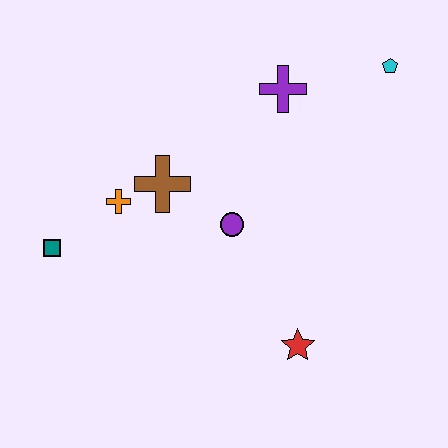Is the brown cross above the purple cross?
No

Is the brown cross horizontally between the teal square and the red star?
Yes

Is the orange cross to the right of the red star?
No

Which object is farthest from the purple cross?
The teal square is farthest from the purple cross.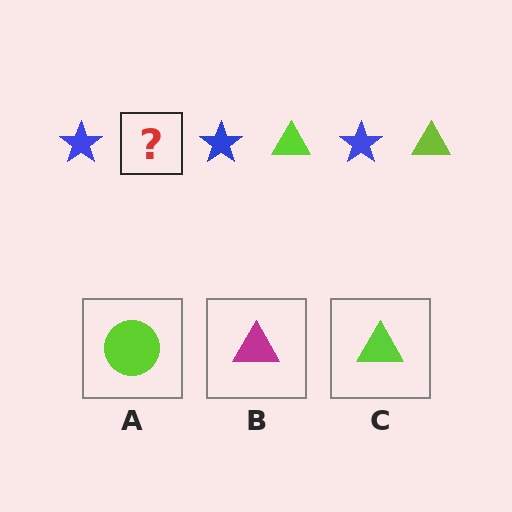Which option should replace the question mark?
Option C.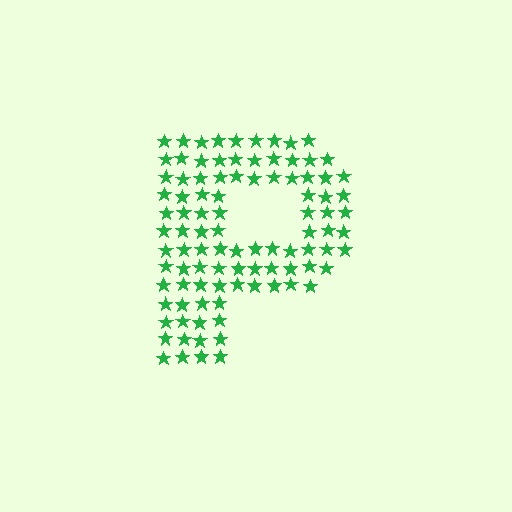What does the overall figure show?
The overall figure shows the letter P.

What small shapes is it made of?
It is made of small stars.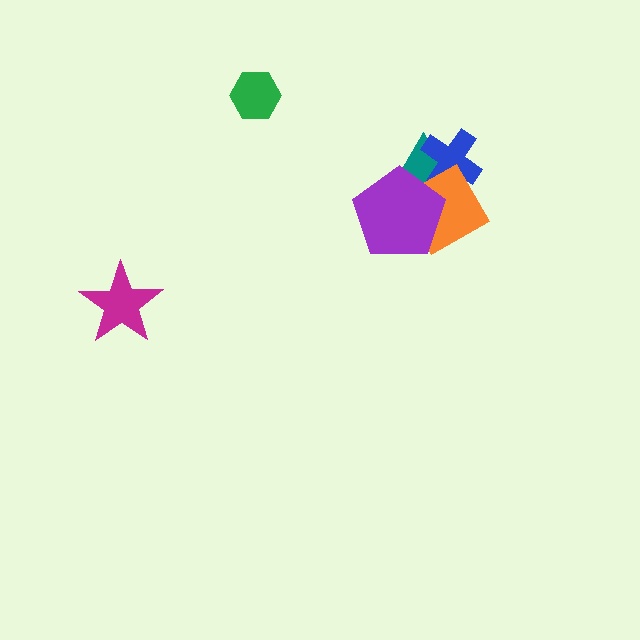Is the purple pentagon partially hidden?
No, no other shape covers it.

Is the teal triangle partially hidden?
Yes, it is partially covered by another shape.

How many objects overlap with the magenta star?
0 objects overlap with the magenta star.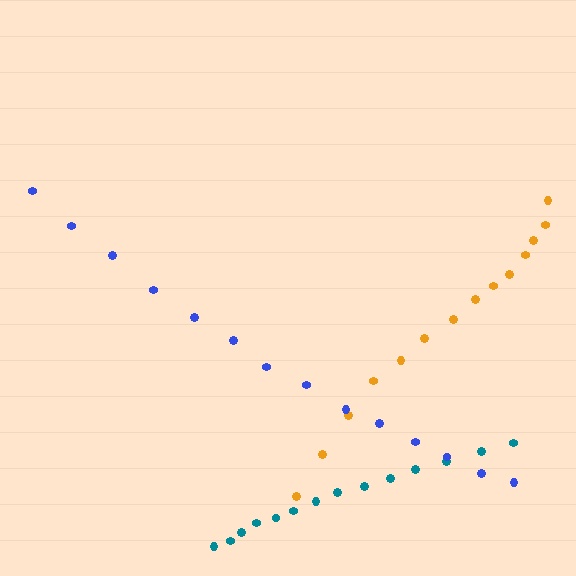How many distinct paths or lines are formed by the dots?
There are 3 distinct paths.